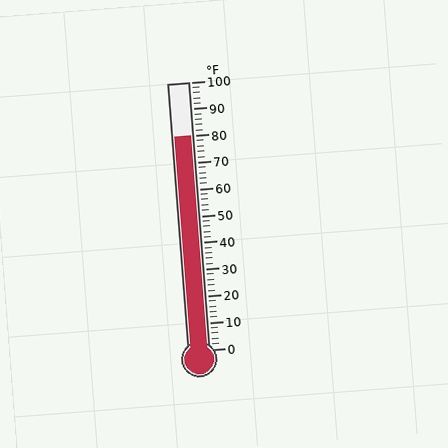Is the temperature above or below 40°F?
The temperature is above 40°F.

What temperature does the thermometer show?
The thermometer shows approximately 80°F.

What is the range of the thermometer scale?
The thermometer scale ranges from 0°F to 100°F.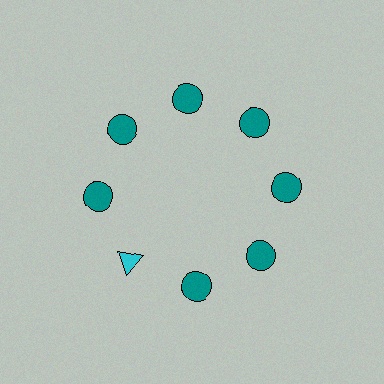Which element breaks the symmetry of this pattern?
The cyan triangle at roughly the 8 o'clock position breaks the symmetry. All other shapes are teal circles.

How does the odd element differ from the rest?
It differs in both color (cyan instead of teal) and shape (triangle instead of circle).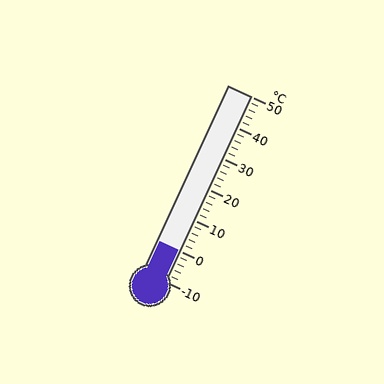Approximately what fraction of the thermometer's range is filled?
The thermometer is filled to approximately 15% of its range.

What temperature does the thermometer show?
The thermometer shows approximately 0°C.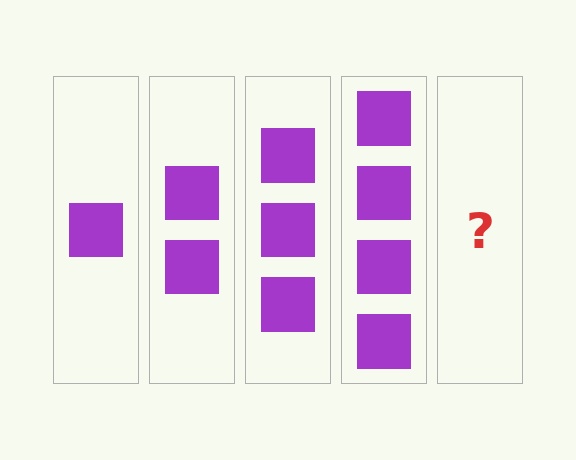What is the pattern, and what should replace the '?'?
The pattern is that each step adds one more square. The '?' should be 5 squares.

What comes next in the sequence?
The next element should be 5 squares.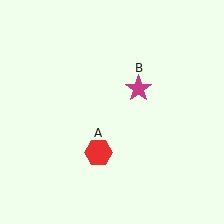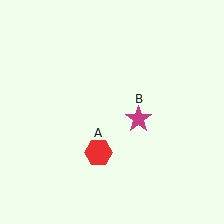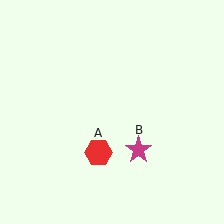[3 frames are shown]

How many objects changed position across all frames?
1 object changed position: magenta star (object B).